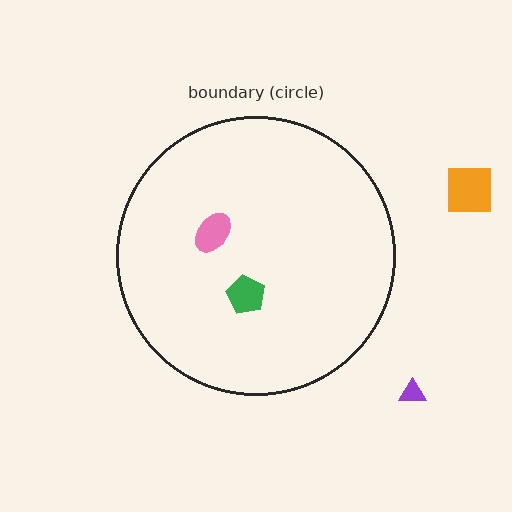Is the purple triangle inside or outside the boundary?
Outside.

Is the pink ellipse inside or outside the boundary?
Inside.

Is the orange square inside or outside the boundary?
Outside.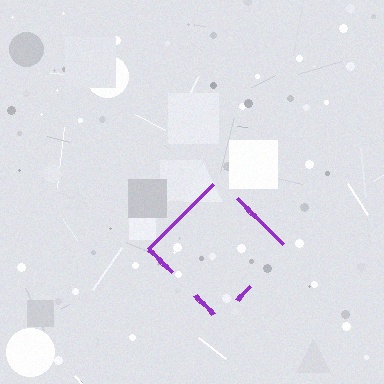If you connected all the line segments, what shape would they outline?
They would outline a diamond.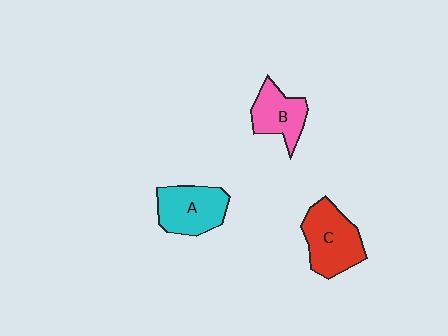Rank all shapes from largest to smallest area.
From largest to smallest: C (red), A (cyan), B (pink).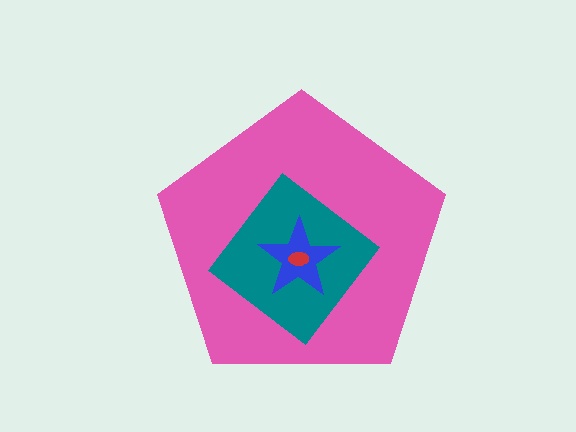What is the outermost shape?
The pink pentagon.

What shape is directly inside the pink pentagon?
The teal diamond.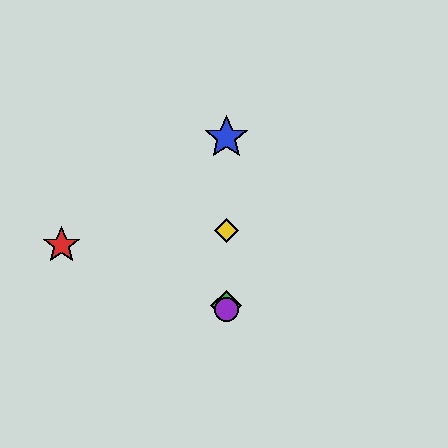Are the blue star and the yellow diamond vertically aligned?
Yes, both are at x≈226.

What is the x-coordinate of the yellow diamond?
The yellow diamond is at x≈226.